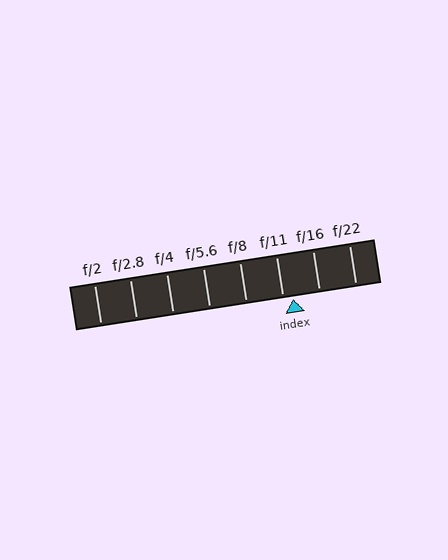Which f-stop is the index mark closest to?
The index mark is closest to f/11.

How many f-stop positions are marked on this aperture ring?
There are 8 f-stop positions marked.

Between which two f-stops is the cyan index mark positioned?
The index mark is between f/11 and f/16.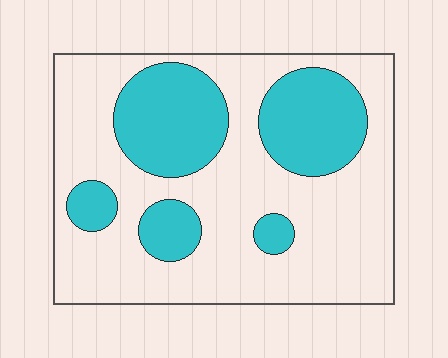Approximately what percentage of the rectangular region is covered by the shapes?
Approximately 30%.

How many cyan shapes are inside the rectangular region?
5.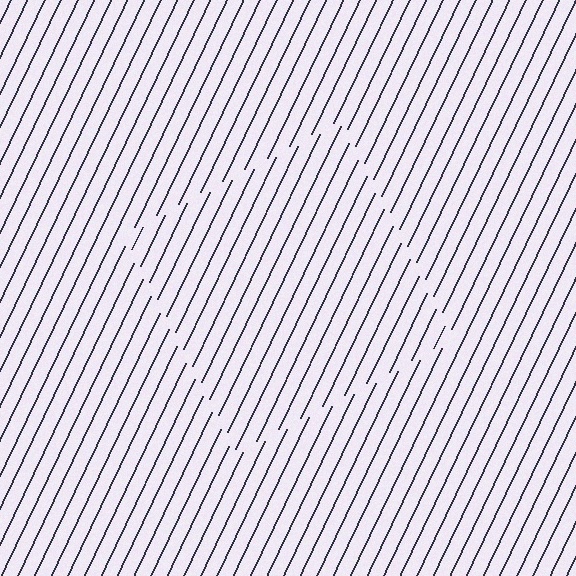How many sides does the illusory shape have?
4 sides — the line-ends trace a square.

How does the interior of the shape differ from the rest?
The interior of the shape contains the same grating, shifted by half a period — the contour is defined by the phase discontinuity where line-ends from the inner and outer gratings abut.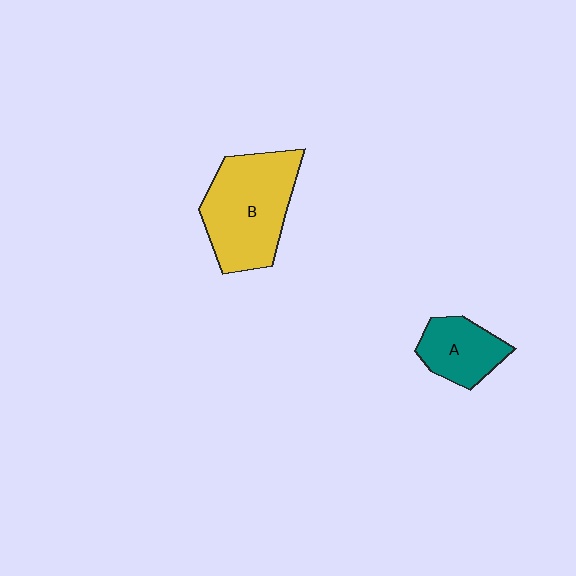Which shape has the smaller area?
Shape A (teal).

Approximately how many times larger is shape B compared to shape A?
Approximately 2.0 times.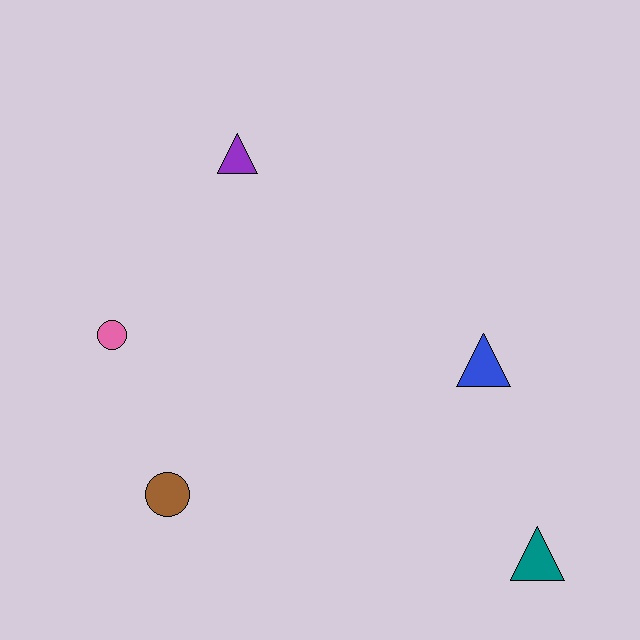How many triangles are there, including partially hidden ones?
There are 3 triangles.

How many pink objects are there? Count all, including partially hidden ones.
There is 1 pink object.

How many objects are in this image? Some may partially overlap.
There are 5 objects.